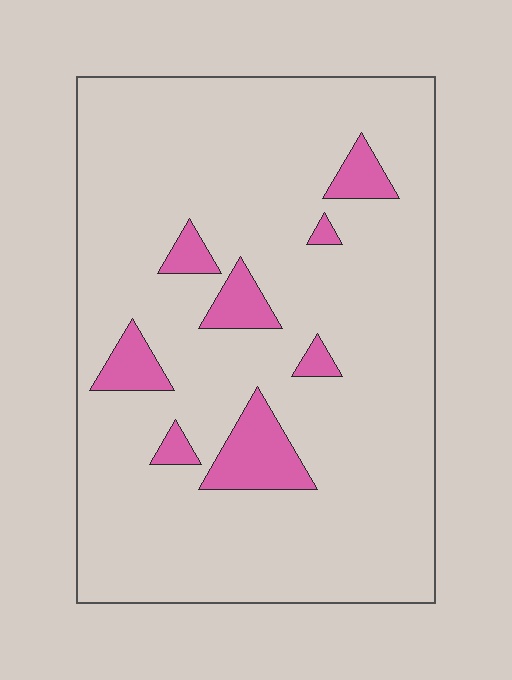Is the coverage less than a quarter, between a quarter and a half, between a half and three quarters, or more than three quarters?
Less than a quarter.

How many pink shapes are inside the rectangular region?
8.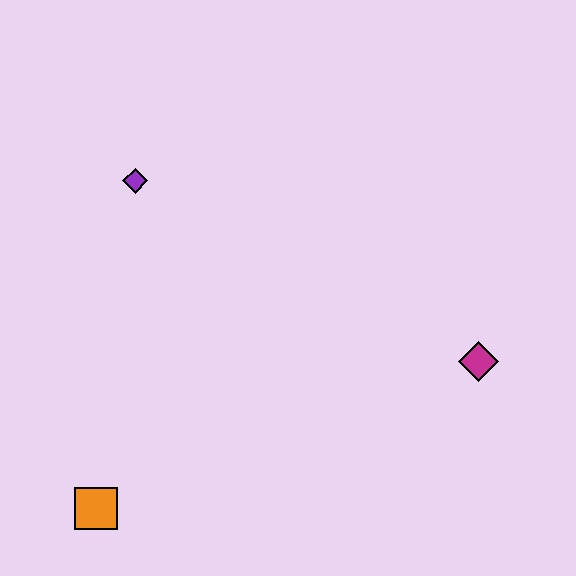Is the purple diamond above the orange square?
Yes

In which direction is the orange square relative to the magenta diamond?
The orange square is to the left of the magenta diamond.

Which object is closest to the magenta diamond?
The purple diamond is closest to the magenta diamond.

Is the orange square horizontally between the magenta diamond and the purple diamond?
No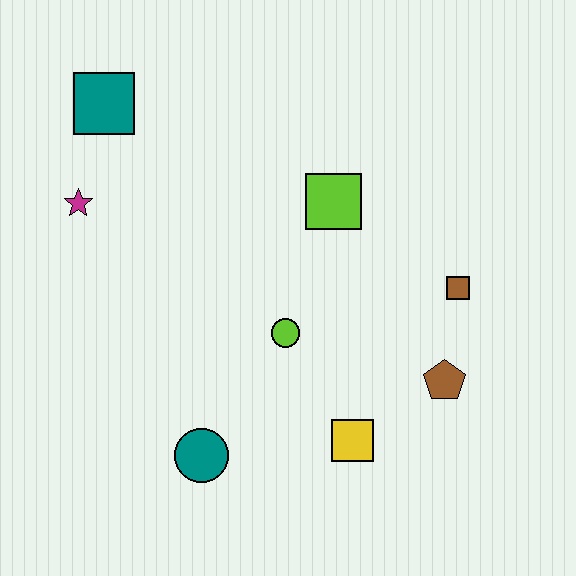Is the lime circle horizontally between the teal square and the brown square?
Yes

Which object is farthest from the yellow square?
The teal square is farthest from the yellow square.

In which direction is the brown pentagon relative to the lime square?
The brown pentagon is below the lime square.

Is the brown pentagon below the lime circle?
Yes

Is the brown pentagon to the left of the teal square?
No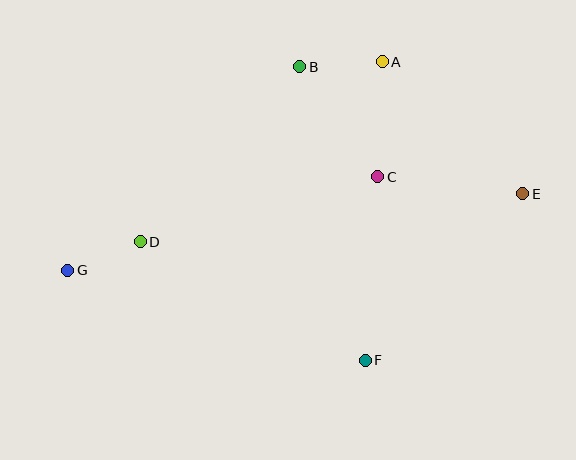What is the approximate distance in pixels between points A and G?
The distance between A and G is approximately 377 pixels.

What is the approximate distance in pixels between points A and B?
The distance between A and B is approximately 83 pixels.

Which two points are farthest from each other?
Points E and G are farthest from each other.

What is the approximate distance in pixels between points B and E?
The distance between B and E is approximately 256 pixels.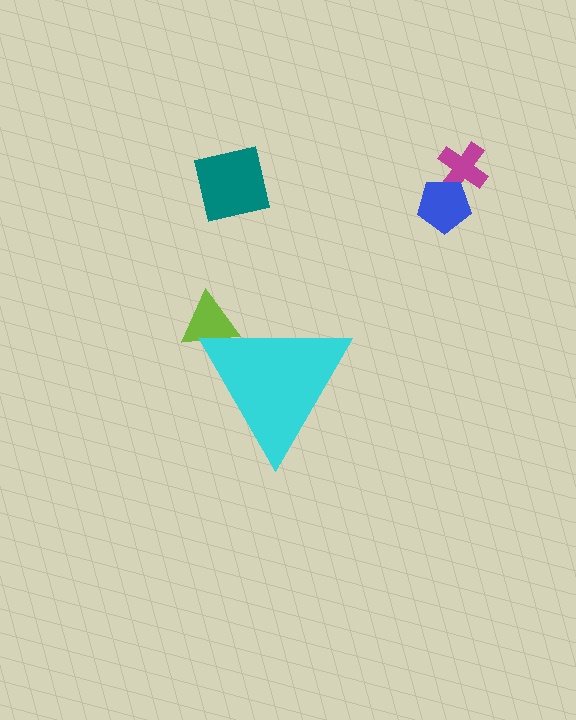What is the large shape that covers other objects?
A cyan triangle.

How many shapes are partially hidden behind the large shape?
1 shape is partially hidden.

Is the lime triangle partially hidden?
Yes, the lime triangle is partially hidden behind the cyan triangle.